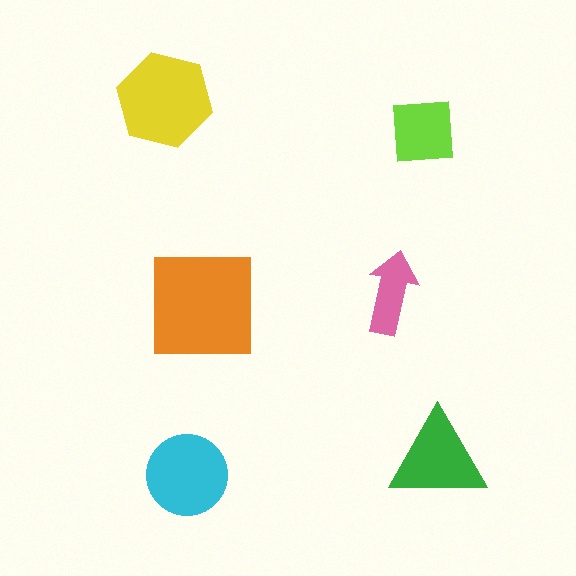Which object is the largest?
The orange square.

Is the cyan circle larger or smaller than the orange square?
Smaller.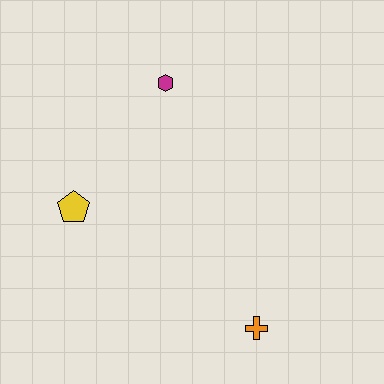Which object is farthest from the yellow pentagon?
The orange cross is farthest from the yellow pentagon.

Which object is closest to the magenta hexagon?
The yellow pentagon is closest to the magenta hexagon.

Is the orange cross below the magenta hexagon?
Yes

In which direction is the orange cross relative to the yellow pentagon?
The orange cross is to the right of the yellow pentagon.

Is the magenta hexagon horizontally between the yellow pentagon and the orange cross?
Yes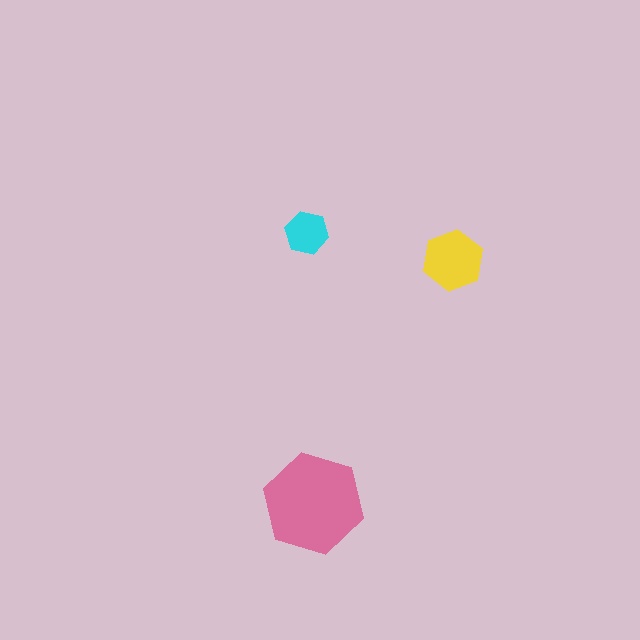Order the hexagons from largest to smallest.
the pink one, the yellow one, the cyan one.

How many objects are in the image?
There are 3 objects in the image.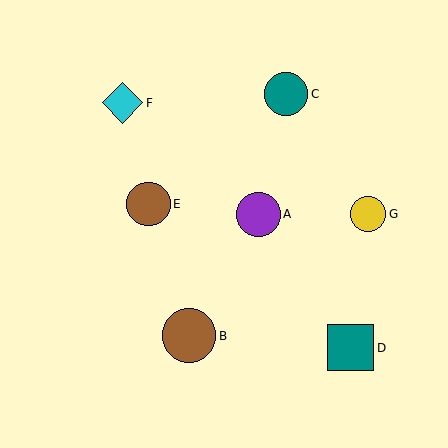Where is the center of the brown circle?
The center of the brown circle is at (148, 204).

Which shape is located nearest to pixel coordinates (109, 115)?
The cyan diamond (labeled F) at (123, 103) is nearest to that location.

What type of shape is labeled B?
Shape B is a brown circle.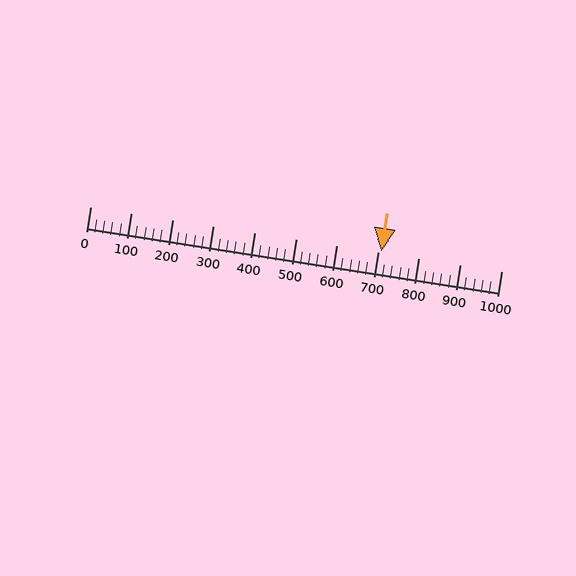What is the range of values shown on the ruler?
The ruler shows values from 0 to 1000.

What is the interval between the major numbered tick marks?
The major tick marks are spaced 100 units apart.